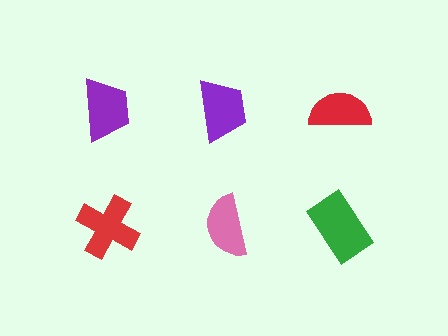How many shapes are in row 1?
3 shapes.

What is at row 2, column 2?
A pink semicircle.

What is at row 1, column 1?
A purple trapezoid.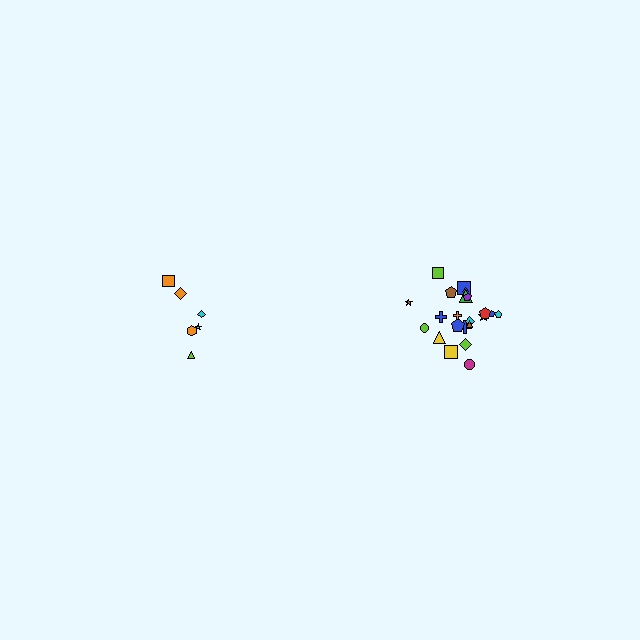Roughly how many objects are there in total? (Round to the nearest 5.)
Roughly 30 objects in total.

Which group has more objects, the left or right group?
The right group.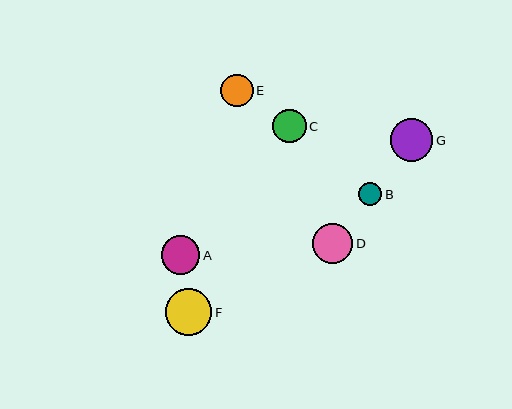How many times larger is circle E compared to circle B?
Circle E is approximately 1.4 times the size of circle B.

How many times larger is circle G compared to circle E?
Circle G is approximately 1.3 times the size of circle E.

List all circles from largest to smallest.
From largest to smallest: F, G, D, A, C, E, B.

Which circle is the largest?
Circle F is the largest with a size of approximately 46 pixels.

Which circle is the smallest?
Circle B is the smallest with a size of approximately 24 pixels.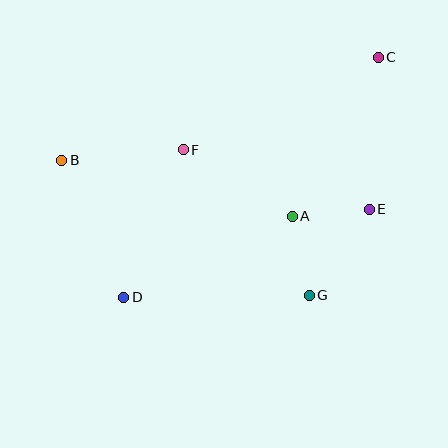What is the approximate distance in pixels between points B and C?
The distance between B and C is approximately 333 pixels.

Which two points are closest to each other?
Points A and E are closest to each other.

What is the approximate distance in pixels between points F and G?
The distance between F and G is approximately 192 pixels.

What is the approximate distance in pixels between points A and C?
The distance between A and C is approximately 181 pixels.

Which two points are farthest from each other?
Points C and D are farthest from each other.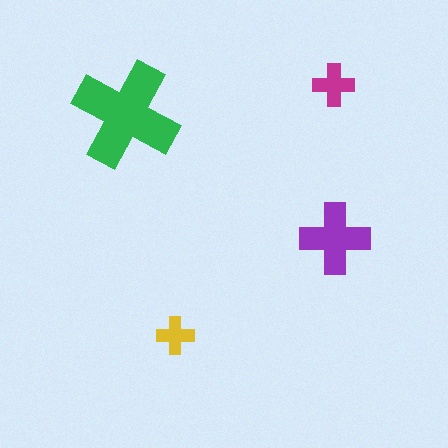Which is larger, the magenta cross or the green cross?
The green one.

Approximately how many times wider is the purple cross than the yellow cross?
About 2 times wider.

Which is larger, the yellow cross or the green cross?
The green one.